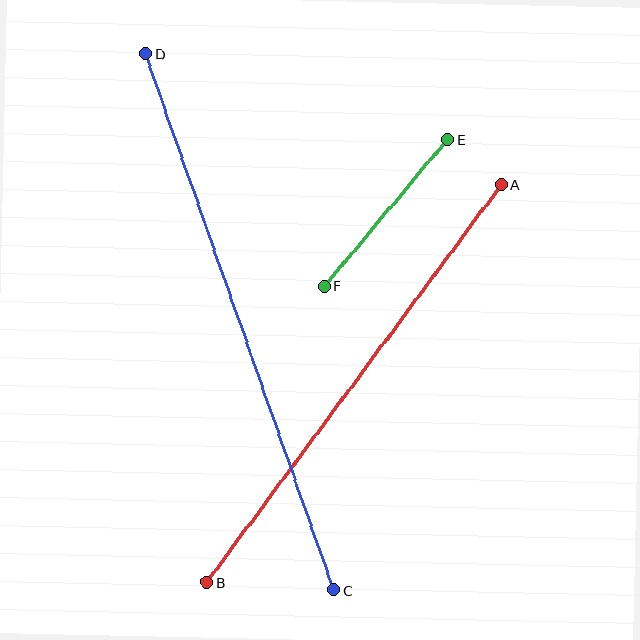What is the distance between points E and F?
The distance is approximately 192 pixels.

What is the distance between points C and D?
The distance is approximately 568 pixels.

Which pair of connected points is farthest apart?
Points C and D are farthest apart.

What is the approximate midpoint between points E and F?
The midpoint is at approximately (386, 213) pixels.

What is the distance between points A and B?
The distance is approximately 495 pixels.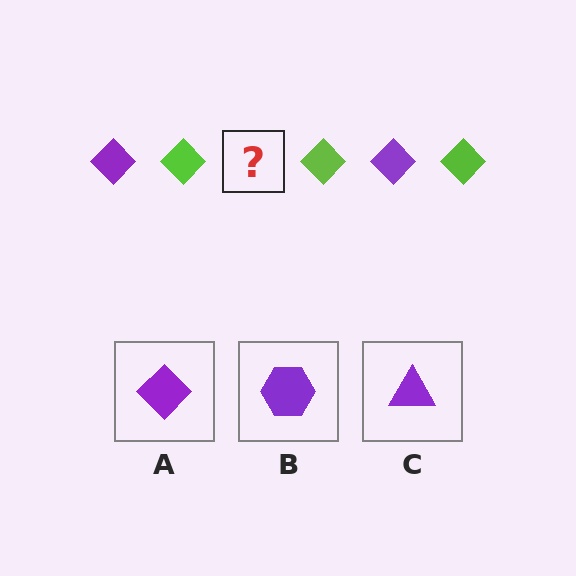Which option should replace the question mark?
Option A.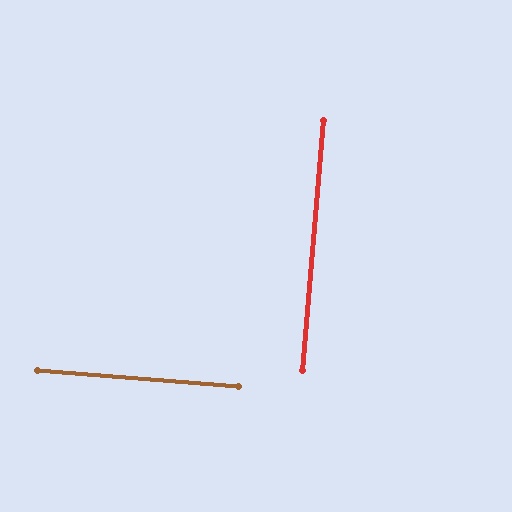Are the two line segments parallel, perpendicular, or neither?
Perpendicular — they meet at approximately 90°.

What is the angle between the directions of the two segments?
Approximately 90 degrees.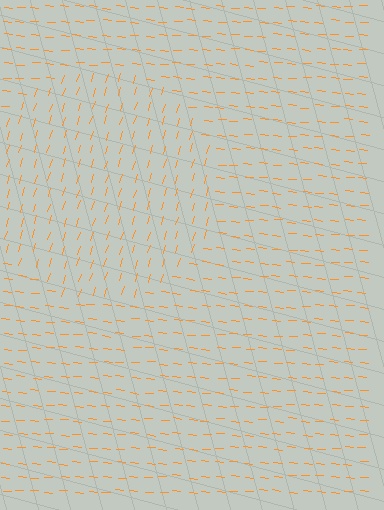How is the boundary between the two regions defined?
The boundary is defined purely by a change in line orientation (approximately 78 degrees difference). All lines are the same color and thickness.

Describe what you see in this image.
The image is filled with small orange line segments. A circle region in the image has lines oriented differently from the surrounding lines, creating a visible texture boundary.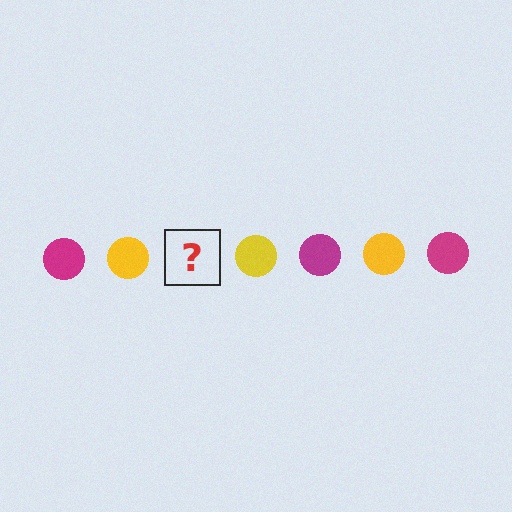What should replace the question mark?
The question mark should be replaced with a magenta circle.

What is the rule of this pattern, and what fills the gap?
The rule is that the pattern cycles through magenta, yellow circles. The gap should be filled with a magenta circle.